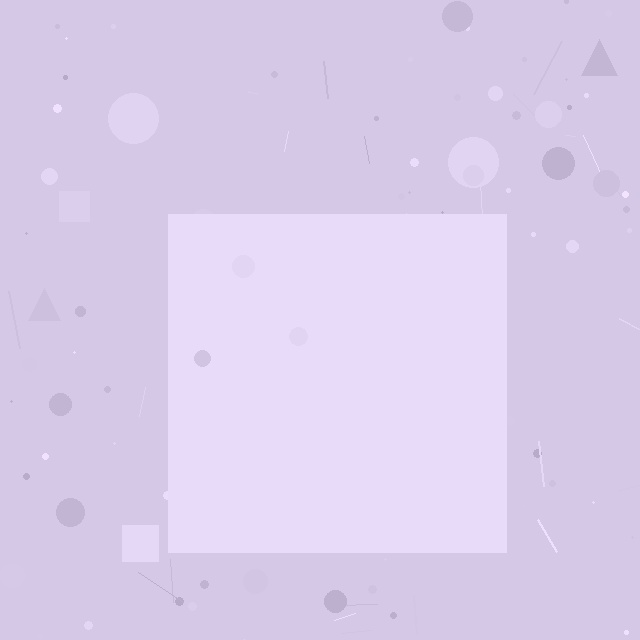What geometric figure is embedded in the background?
A square is embedded in the background.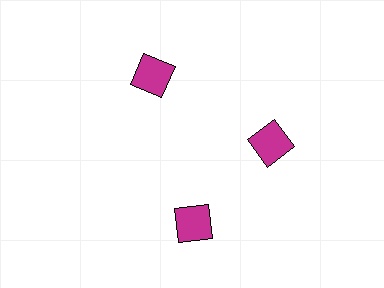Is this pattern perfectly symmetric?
No. The 3 magenta squares are arranged in a ring, but one element near the 7 o'clock position is rotated out of alignment along the ring, breaking the 3-fold rotational symmetry.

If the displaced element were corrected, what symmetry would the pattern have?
It would have 3-fold rotational symmetry — the pattern would map onto itself every 120 degrees.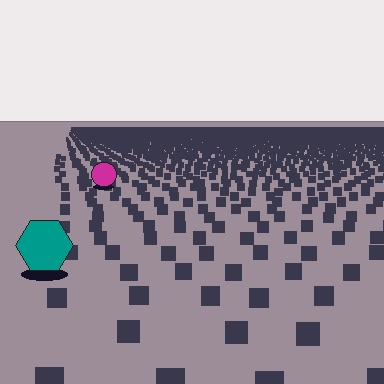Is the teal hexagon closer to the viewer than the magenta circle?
Yes. The teal hexagon is closer — you can tell from the texture gradient: the ground texture is coarser near it.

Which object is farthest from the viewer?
The magenta circle is farthest from the viewer. It appears smaller and the ground texture around it is denser.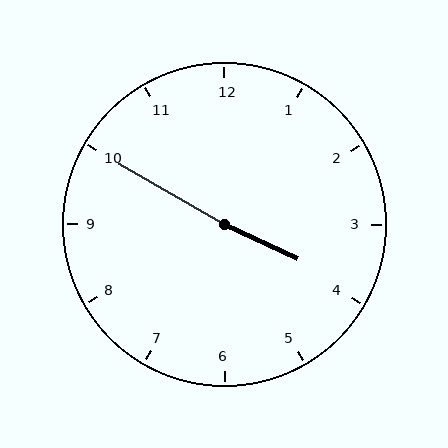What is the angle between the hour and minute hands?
Approximately 175 degrees.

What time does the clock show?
3:50.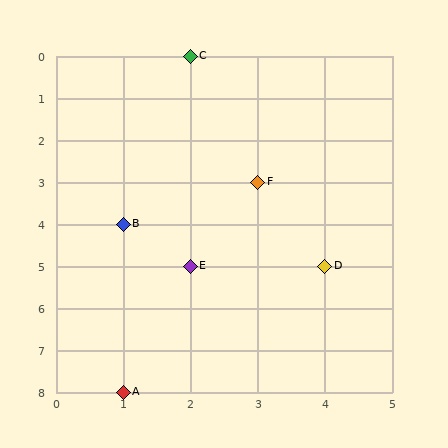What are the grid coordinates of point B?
Point B is at grid coordinates (1, 4).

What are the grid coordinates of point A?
Point A is at grid coordinates (1, 8).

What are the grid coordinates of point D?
Point D is at grid coordinates (4, 5).